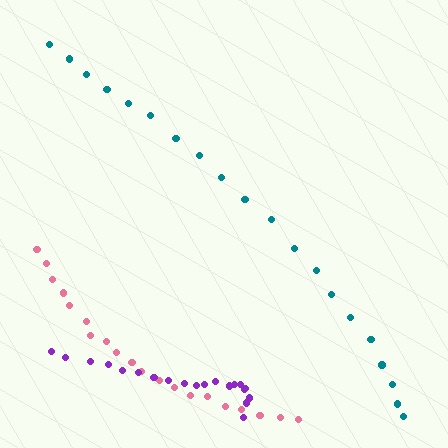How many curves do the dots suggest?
There are 3 distinct paths.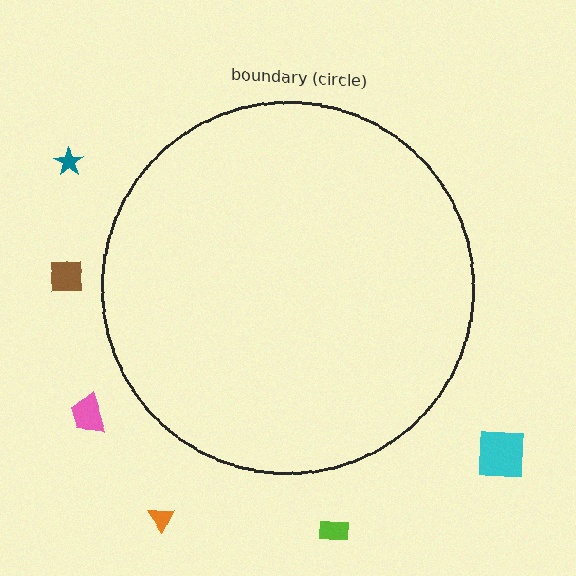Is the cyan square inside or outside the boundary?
Outside.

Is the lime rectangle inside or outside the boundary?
Outside.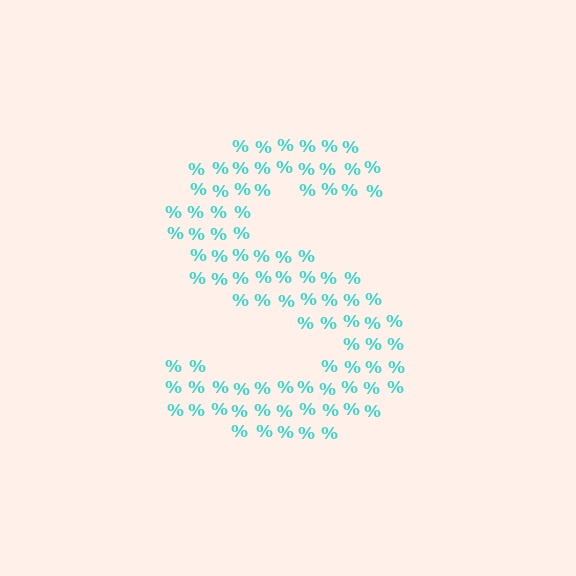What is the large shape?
The large shape is the letter S.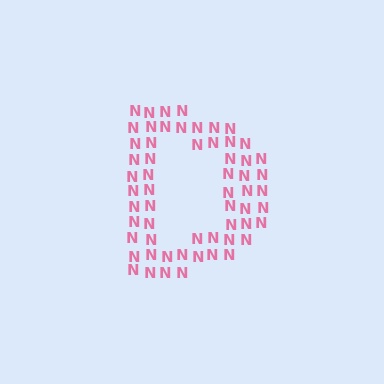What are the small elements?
The small elements are letter N's.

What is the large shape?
The large shape is the letter D.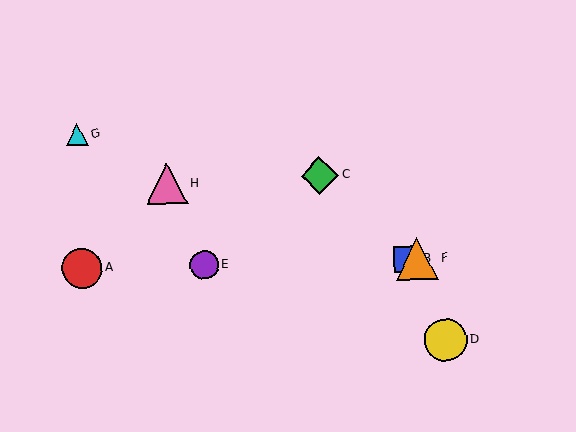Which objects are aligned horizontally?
Objects A, B, E, F are aligned horizontally.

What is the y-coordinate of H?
Object H is at y≈183.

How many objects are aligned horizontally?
4 objects (A, B, E, F) are aligned horizontally.